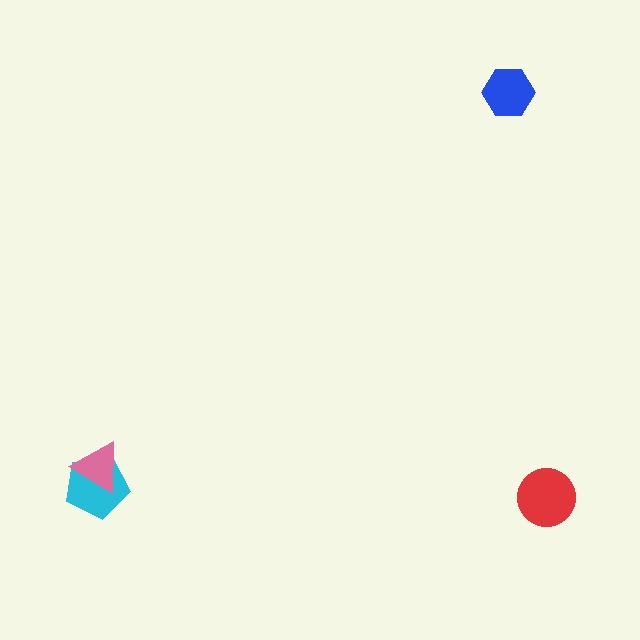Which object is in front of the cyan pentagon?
The pink triangle is in front of the cyan pentagon.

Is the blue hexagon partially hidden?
No, no other shape covers it.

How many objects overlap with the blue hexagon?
0 objects overlap with the blue hexagon.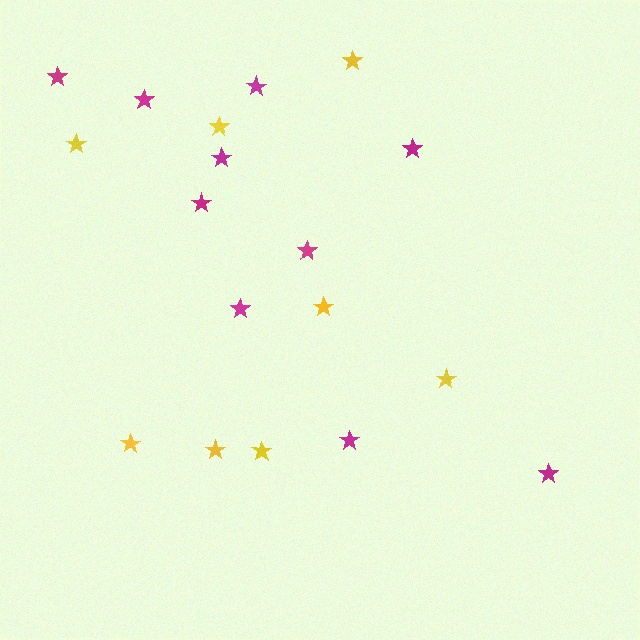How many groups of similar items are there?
There are 2 groups: one group of yellow stars (8) and one group of magenta stars (10).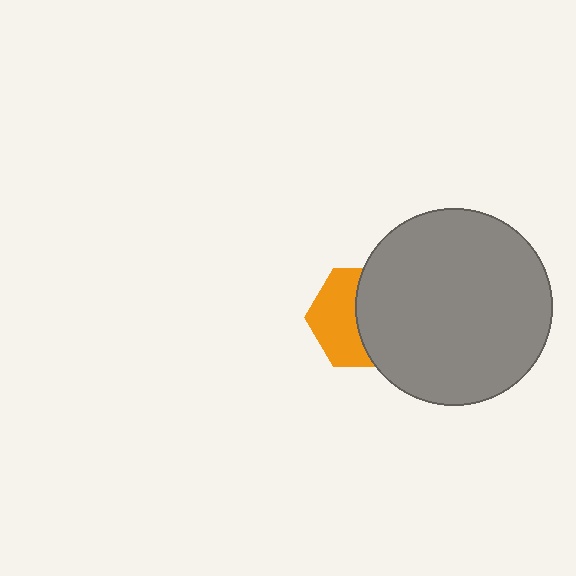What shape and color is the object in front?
The object in front is a gray circle.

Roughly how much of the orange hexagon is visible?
About half of it is visible (roughly 48%).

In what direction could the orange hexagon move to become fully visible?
The orange hexagon could move left. That would shift it out from behind the gray circle entirely.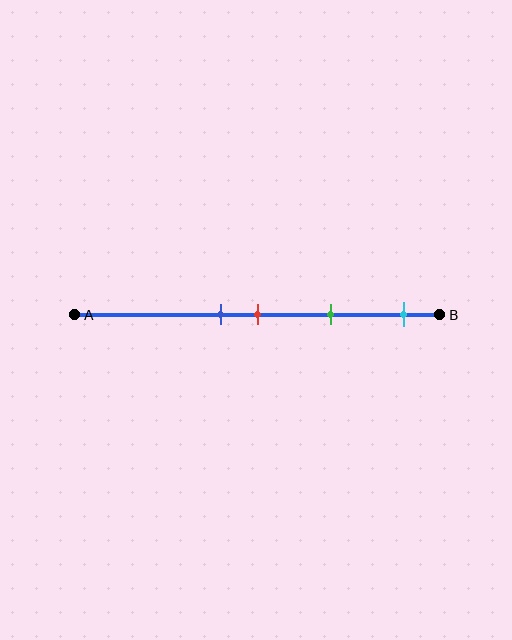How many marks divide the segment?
There are 4 marks dividing the segment.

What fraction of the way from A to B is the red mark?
The red mark is approximately 50% (0.5) of the way from A to B.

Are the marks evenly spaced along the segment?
No, the marks are not evenly spaced.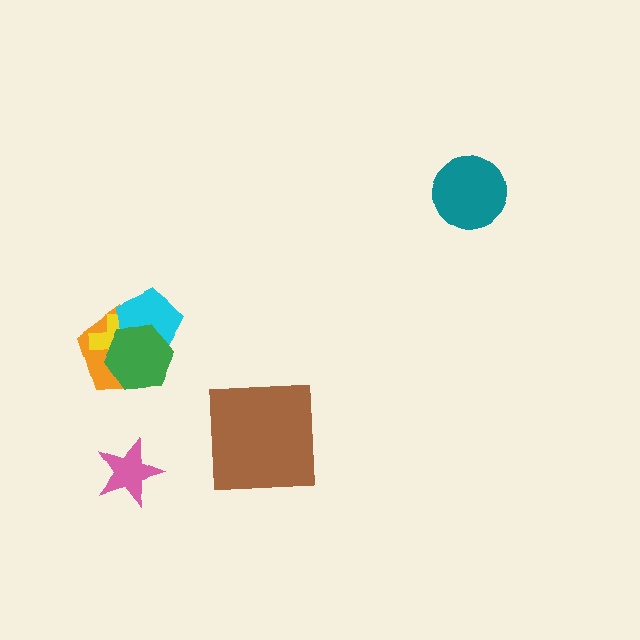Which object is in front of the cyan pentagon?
The green hexagon is in front of the cyan pentagon.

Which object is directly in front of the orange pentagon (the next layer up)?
The yellow cross is directly in front of the orange pentagon.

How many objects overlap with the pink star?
0 objects overlap with the pink star.